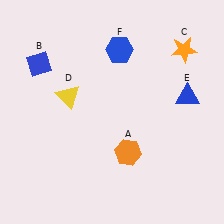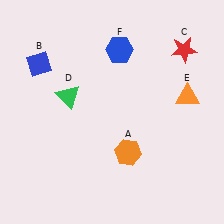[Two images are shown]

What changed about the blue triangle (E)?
In Image 1, E is blue. In Image 2, it changed to orange.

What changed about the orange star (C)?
In Image 1, C is orange. In Image 2, it changed to red.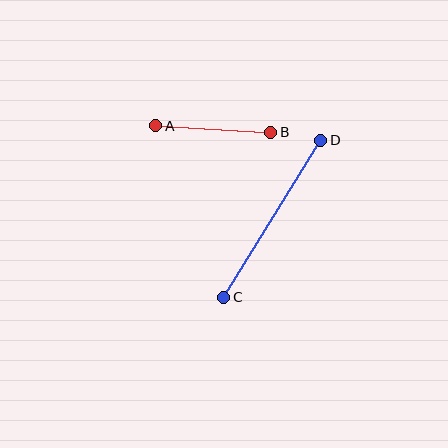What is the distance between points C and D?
The distance is approximately 184 pixels.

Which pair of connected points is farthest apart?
Points C and D are farthest apart.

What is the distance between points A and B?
The distance is approximately 115 pixels.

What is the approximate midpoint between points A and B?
The midpoint is at approximately (213, 129) pixels.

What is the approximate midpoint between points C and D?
The midpoint is at approximately (272, 219) pixels.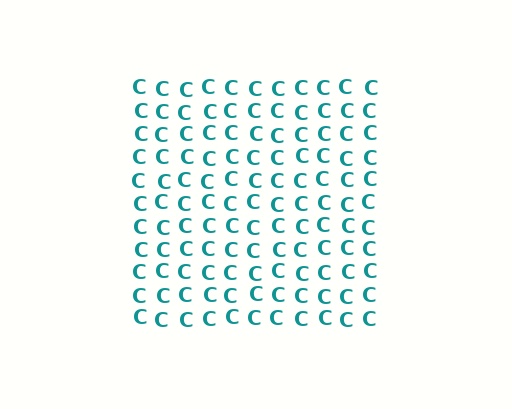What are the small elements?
The small elements are letter C's.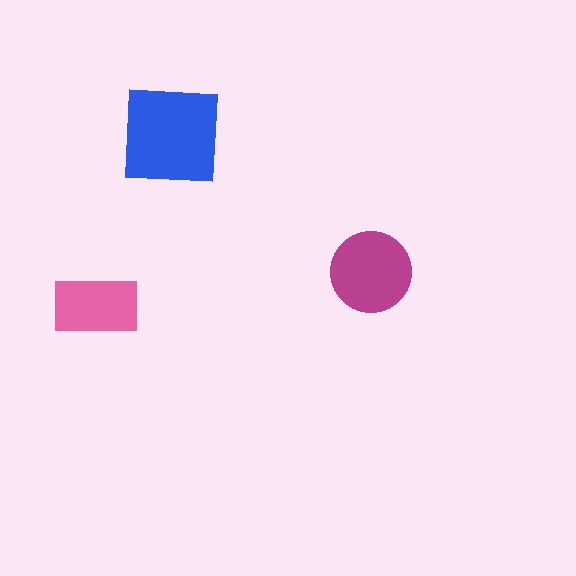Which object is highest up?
The blue square is topmost.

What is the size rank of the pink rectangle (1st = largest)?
3rd.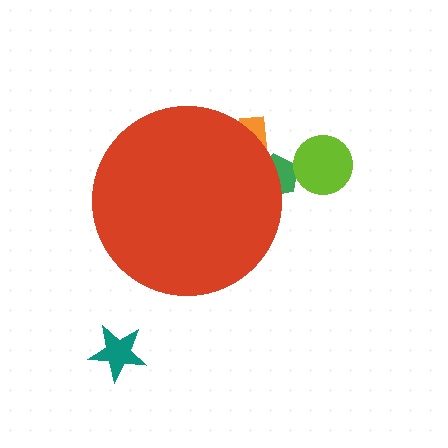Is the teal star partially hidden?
No, the teal star is fully visible.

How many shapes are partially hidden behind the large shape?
2 shapes are partially hidden.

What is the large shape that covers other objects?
A red circle.